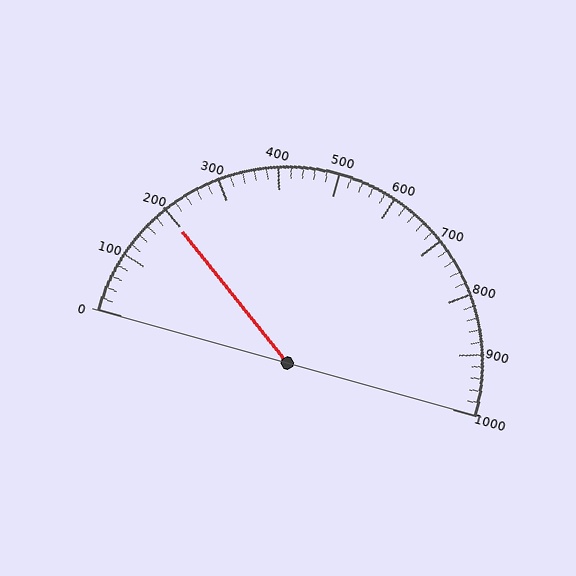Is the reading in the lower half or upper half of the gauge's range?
The reading is in the lower half of the range (0 to 1000).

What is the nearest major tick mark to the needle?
The nearest major tick mark is 200.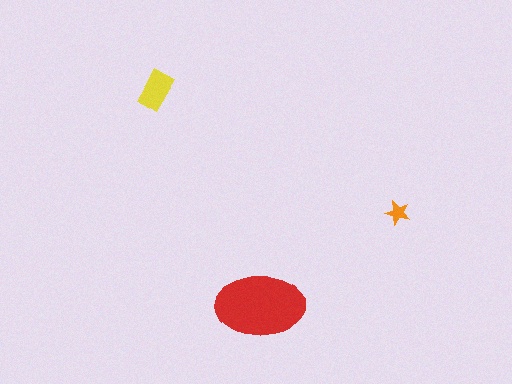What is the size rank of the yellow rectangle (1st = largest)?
2nd.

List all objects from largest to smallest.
The red ellipse, the yellow rectangle, the orange star.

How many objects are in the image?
There are 3 objects in the image.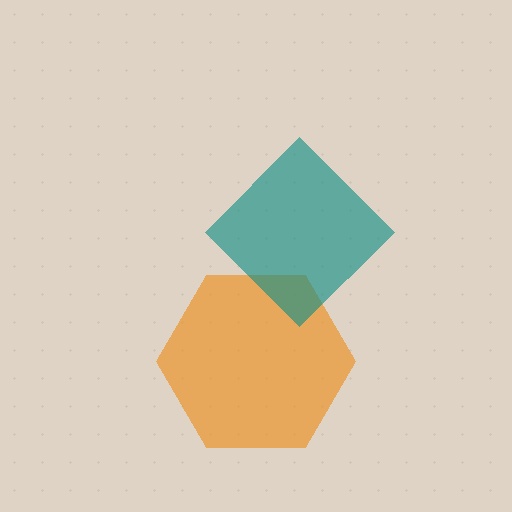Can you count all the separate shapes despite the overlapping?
Yes, there are 2 separate shapes.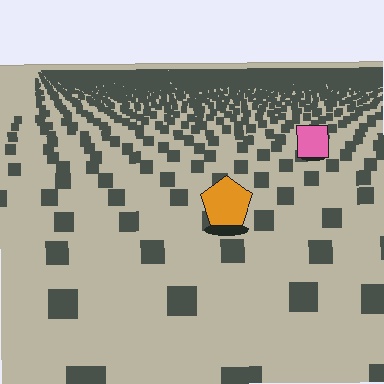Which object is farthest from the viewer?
The pink square is farthest from the viewer. It appears smaller and the ground texture around it is denser.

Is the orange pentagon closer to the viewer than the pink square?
Yes. The orange pentagon is closer — you can tell from the texture gradient: the ground texture is coarser near it.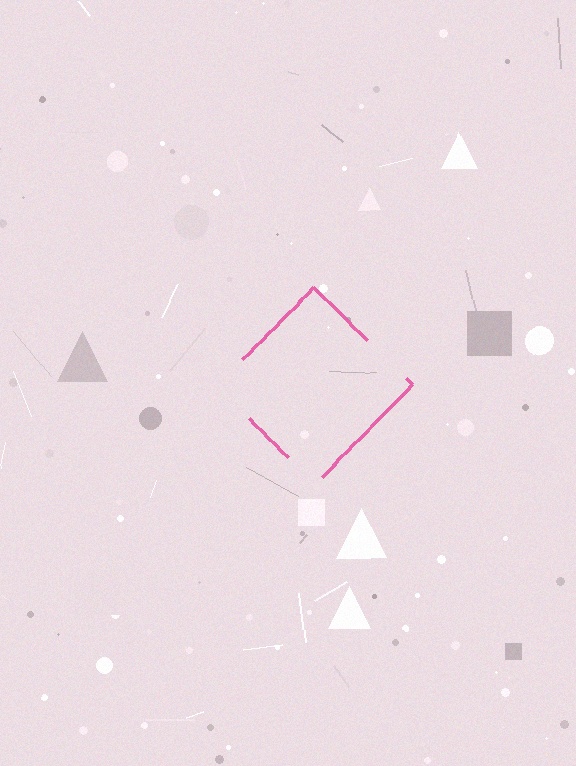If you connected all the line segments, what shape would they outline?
They would outline a diamond.